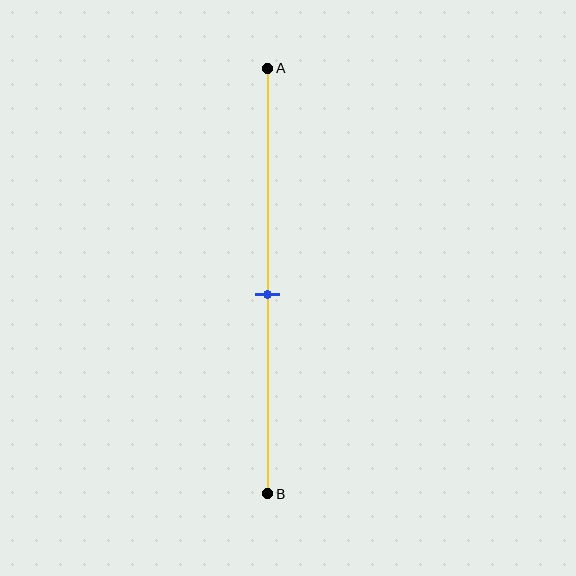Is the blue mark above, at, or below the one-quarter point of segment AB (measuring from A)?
The blue mark is below the one-quarter point of segment AB.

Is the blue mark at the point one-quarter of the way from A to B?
No, the mark is at about 55% from A, not at the 25% one-quarter point.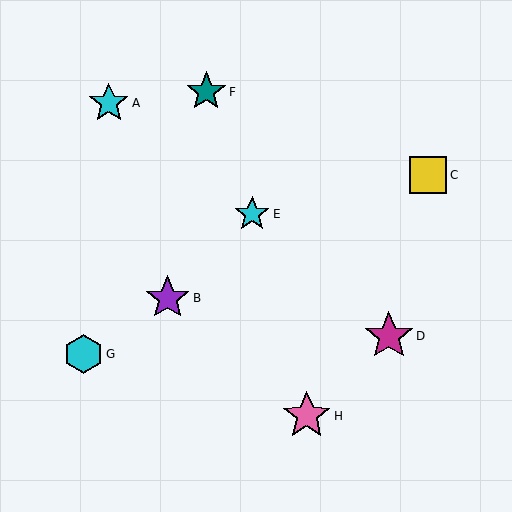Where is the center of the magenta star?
The center of the magenta star is at (389, 336).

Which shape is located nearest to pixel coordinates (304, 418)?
The pink star (labeled H) at (307, 416) is nearest to that location.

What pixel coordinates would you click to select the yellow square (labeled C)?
Click at (428, 175) to select the yellow square C.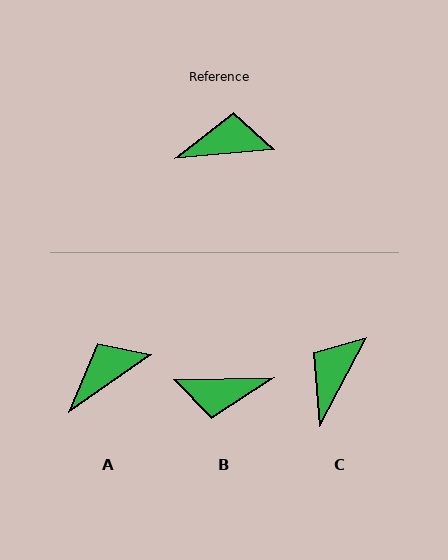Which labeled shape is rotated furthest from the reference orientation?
B, about 176 degrees away.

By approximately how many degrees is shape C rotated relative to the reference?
Approximately 57 degrees counter-clockwise.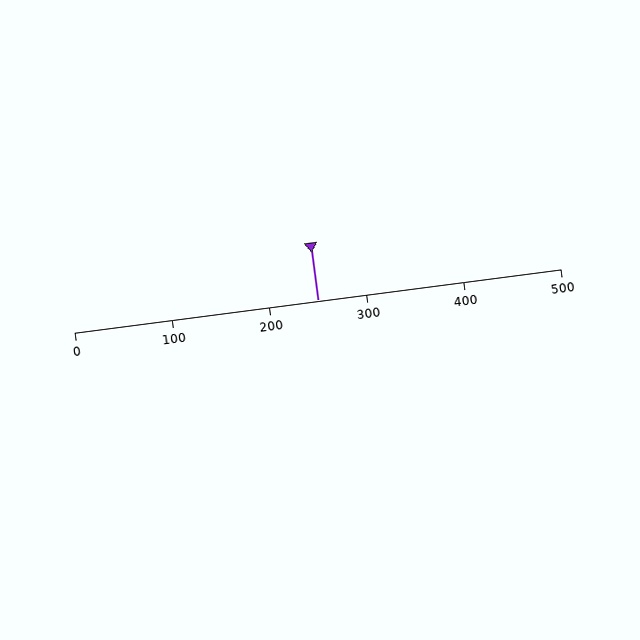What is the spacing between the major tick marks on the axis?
The major ticks are spaced 100 apart.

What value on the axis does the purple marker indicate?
The marker indicates approximately 250.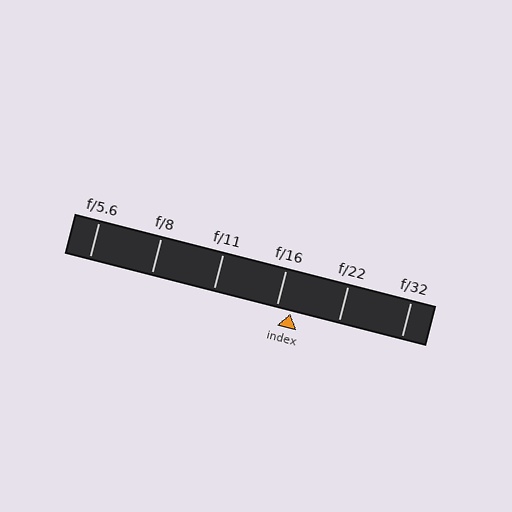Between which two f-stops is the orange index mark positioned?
The index mark is between f/16 and f/22.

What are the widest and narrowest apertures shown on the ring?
The widest aperture shown is f/5.6 and the narrowest is f/32.